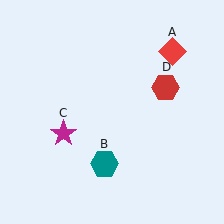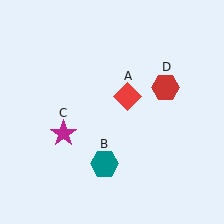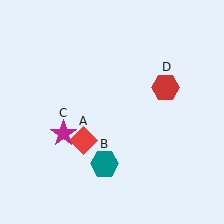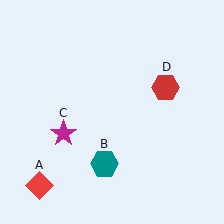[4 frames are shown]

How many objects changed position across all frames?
1 object changed position: red diamond (object A).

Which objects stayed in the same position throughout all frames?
Teal hexagon (object B) and magenta star (object C) and red hexagon (object D) remained stationary.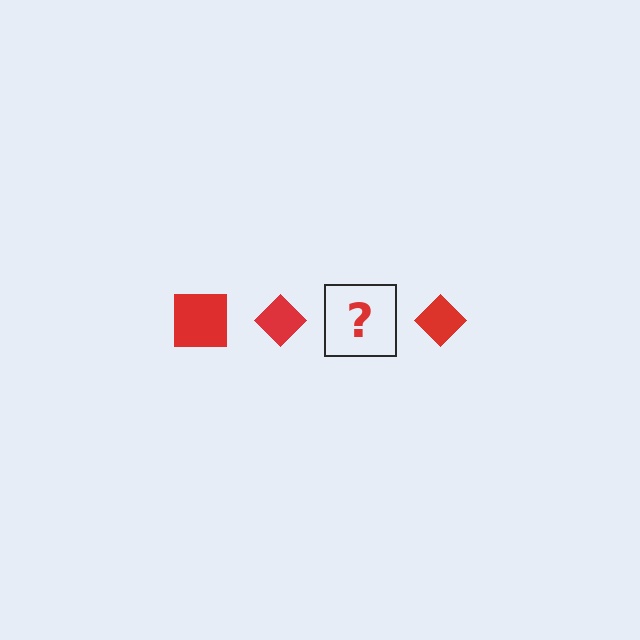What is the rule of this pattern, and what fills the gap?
The rule is that the pattern cycles through square, diamond shapes in red. The gap should be filled with a red square.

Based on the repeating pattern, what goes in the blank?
The blank should be a red square.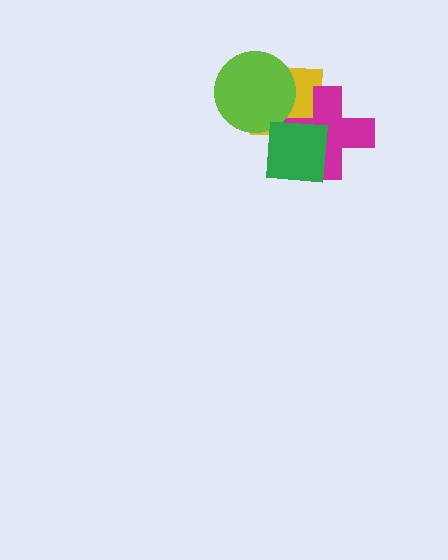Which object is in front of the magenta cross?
The green square is in front of the magenta cross.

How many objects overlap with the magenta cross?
2 objects overlap with the magenta cross.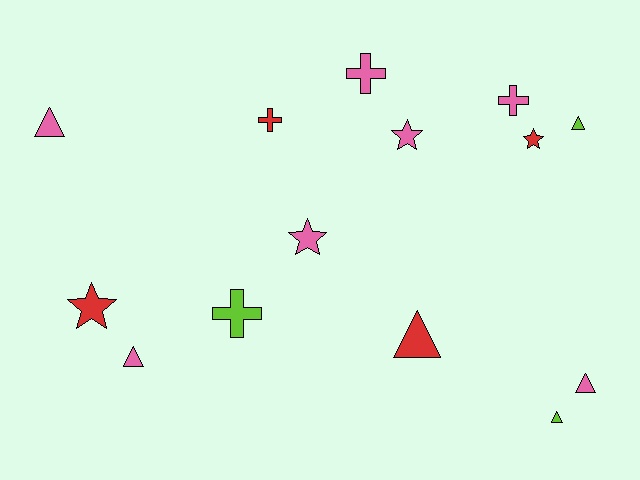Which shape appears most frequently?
Triangle, with 6 objects.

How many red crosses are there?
There is 1 red cross.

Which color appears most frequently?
Pink, with 7 objects.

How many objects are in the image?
There are 14 objects.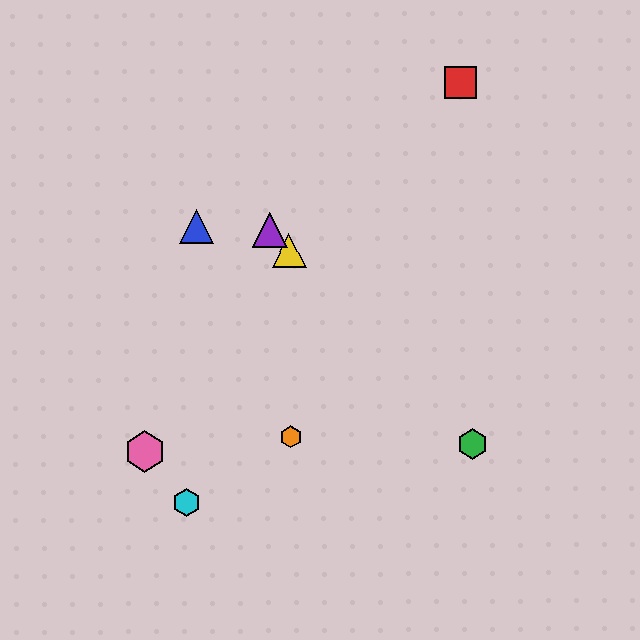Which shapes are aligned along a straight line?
The green hexagon, the yellow triangle, the purple triangle are aligned along a straight line.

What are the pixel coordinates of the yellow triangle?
The yellow triangle is at (289, 250).